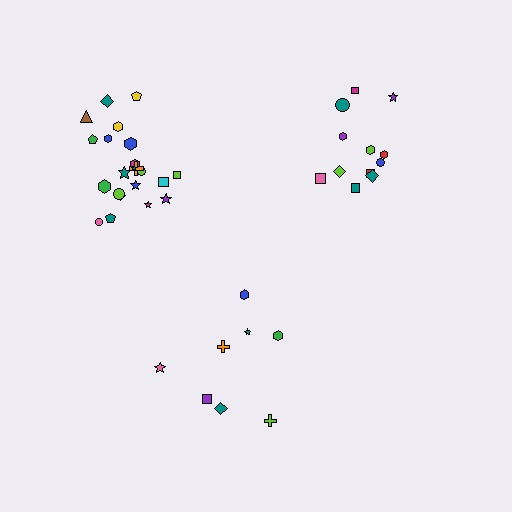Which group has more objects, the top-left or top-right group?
The top-left group.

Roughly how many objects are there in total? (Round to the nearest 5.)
Roughly 40 objects in total.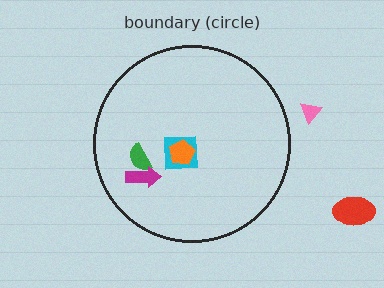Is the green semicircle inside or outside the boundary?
Inside.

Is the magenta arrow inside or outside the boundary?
Inside.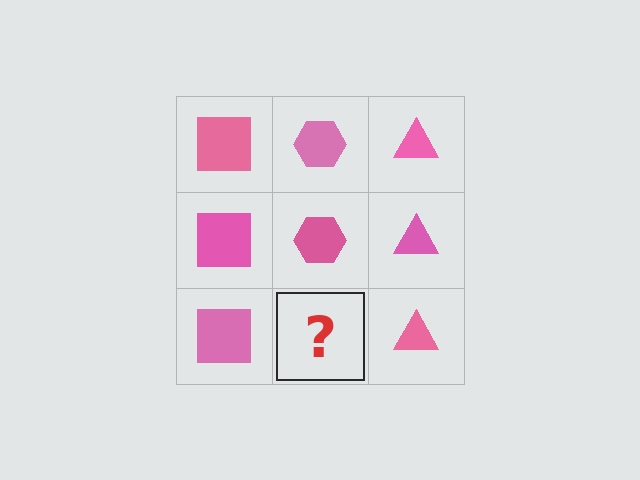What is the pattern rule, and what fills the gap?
The rule is that each column has a consistent shape. The gap should be filled with a pink hexagon.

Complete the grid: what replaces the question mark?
The question mark should be replaced with a pink hexagon.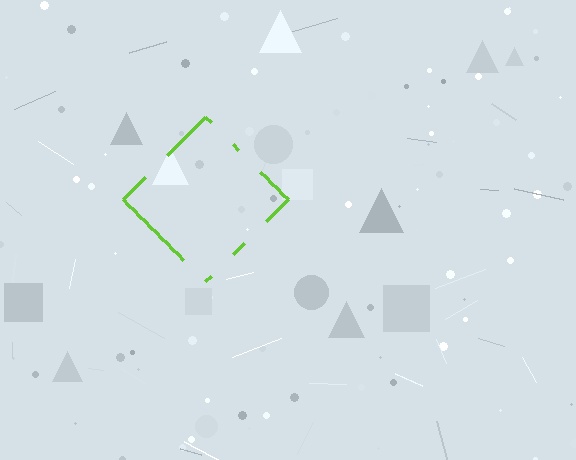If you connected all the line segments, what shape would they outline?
They would outline a diamond.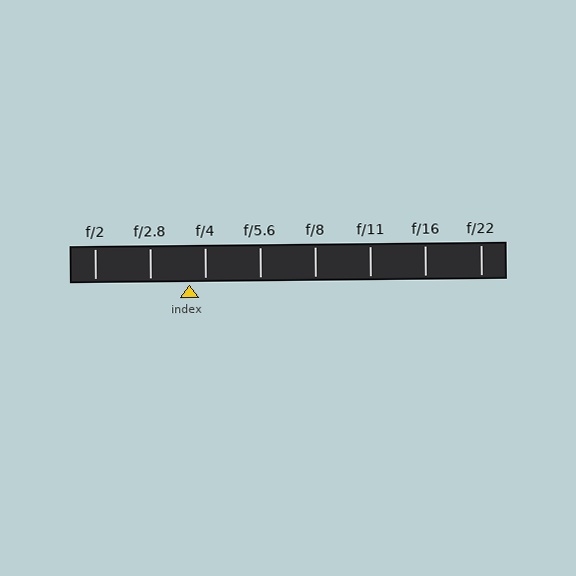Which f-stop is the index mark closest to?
The index mark is closest to f/4.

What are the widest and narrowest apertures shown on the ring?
The widest aperture shown is f/2 and the narrowest is f/22.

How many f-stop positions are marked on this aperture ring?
There are 8 f-stop positions marked.